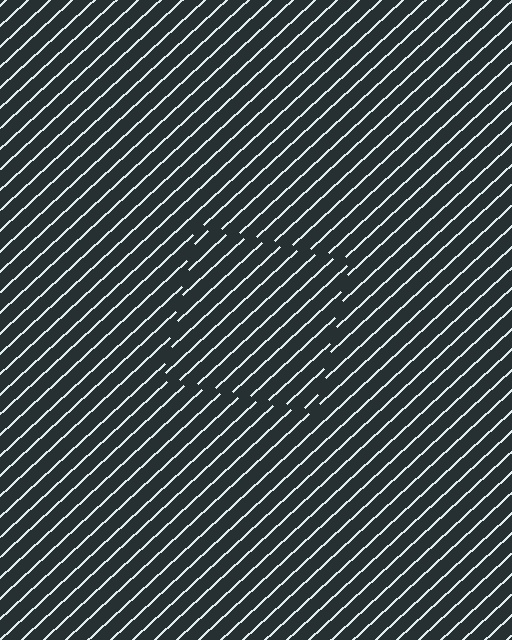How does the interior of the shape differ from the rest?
The interior of the shape contains the same grating, shifted by half a period — the contour is defined by the phase discontinuity where line-ends from the inner and outer gratings abut.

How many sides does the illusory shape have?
4 sides — the line-ends trace a square.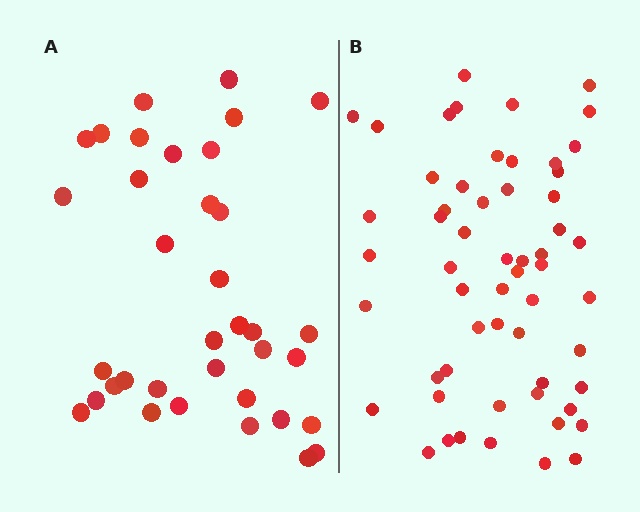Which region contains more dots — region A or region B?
Region B (the right region) has more dots.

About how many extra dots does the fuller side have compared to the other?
Region B has approximately 20 more dots than region A.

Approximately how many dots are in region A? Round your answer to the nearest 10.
About 40 dots. (The exact count is 36, which rounds to 40.)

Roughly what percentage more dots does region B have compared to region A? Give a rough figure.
About 60% more.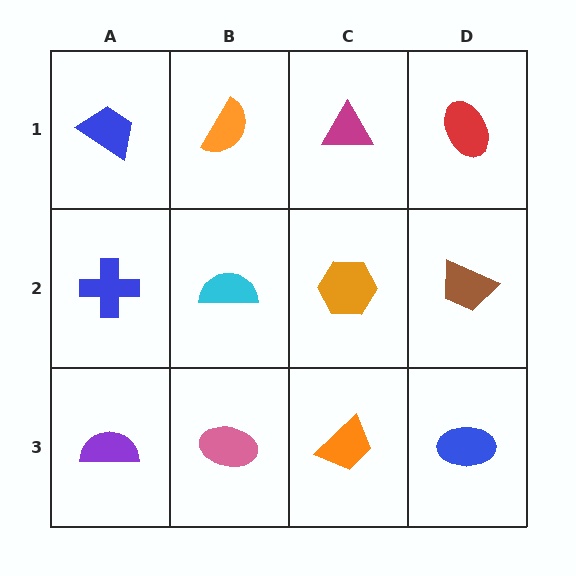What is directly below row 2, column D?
A blue ellipse.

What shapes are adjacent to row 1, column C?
An orange hexagon (row 2, column C), an orange semicircle (row 1, column B), a red ellipse (row 1, column D).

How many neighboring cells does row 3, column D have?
2.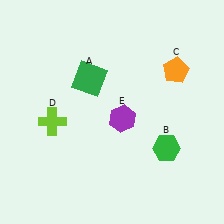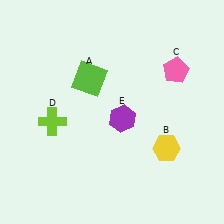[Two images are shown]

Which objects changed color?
A changed from green to lime. B changed from green to yellow. C changed from orange to pink.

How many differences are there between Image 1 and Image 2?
There are 3 differences between the two images.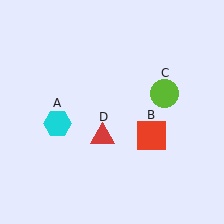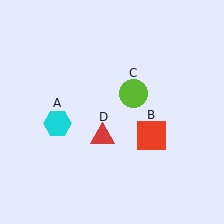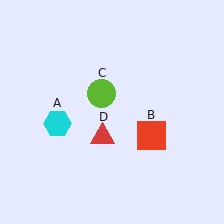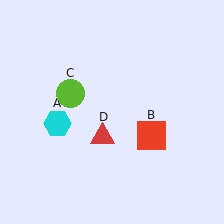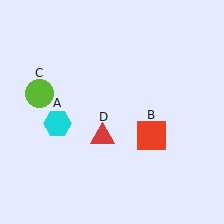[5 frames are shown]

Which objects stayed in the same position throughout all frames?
Cyan hexagon (object A) and red square (object B) and red triangle (object D) remained stationary.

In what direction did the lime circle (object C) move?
The lime circle (object C) moved left.